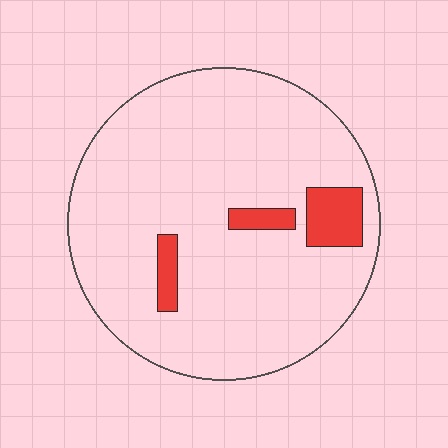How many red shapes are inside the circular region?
3.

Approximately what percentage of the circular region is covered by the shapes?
Approximately 10%.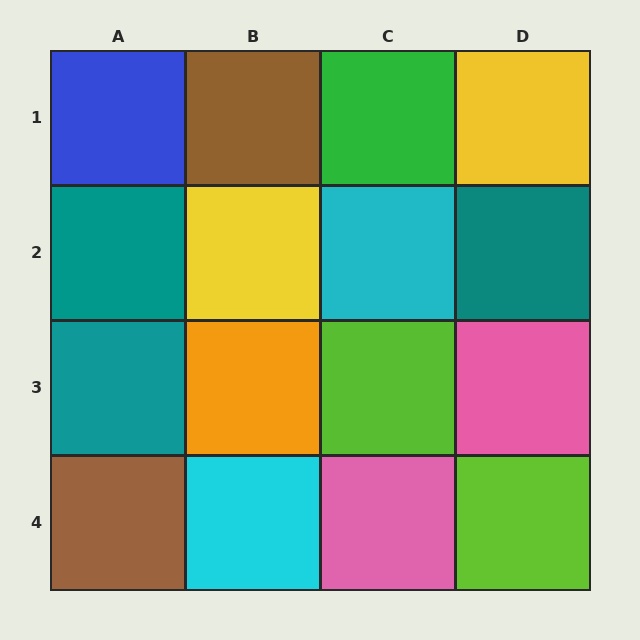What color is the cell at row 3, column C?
Lime.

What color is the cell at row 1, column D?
Yellow.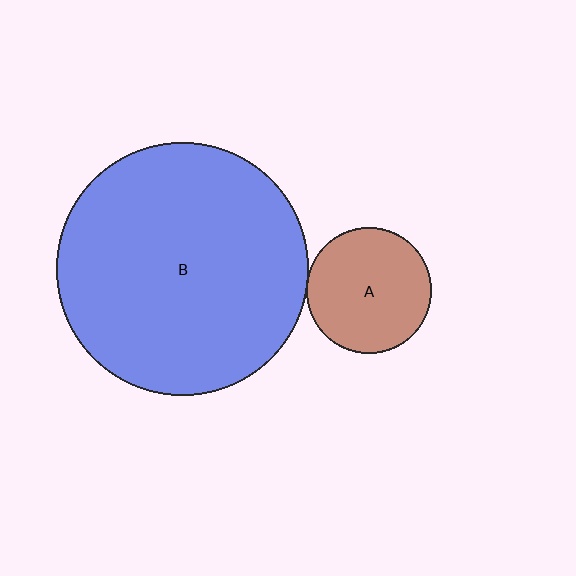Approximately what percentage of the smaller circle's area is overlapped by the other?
Approximately 5%.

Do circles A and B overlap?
Yes.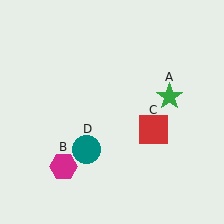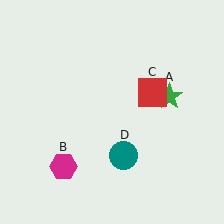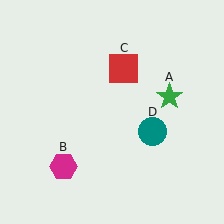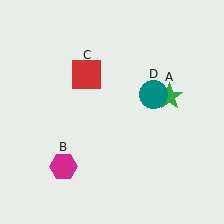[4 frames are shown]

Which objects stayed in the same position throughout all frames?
Green star (object A) and magenta hexagon (object B) remained stationary.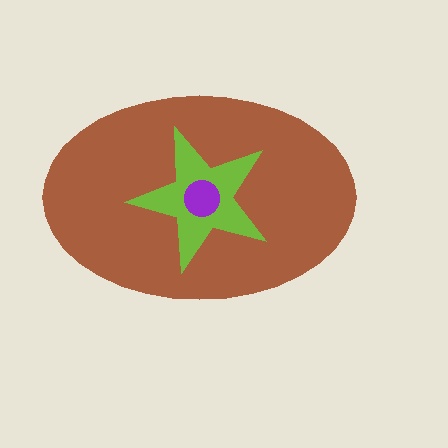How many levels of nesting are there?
3.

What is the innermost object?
The purple circle.